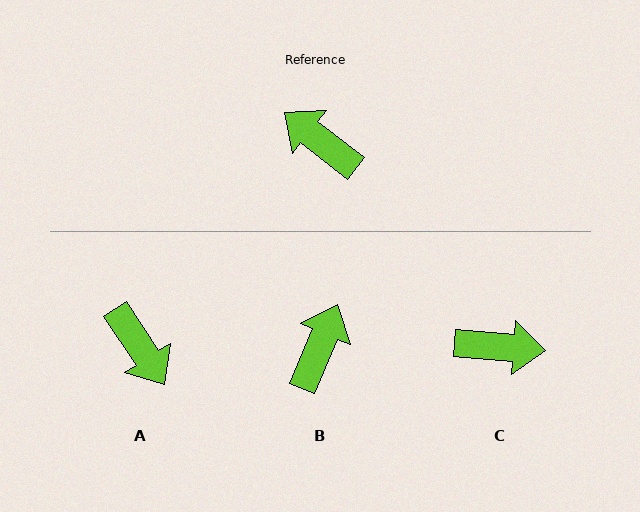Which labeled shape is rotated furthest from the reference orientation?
A, about 161 degrees away.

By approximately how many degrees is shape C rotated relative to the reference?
Approximately 147 degrees clockwise.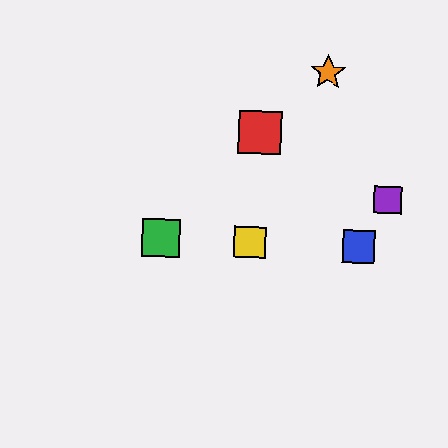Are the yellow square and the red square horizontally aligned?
No, the yellow square is at y≈242 and the red square is at y≈133.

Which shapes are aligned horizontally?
The blue square, the green square, the yellow square are aligned horizontally.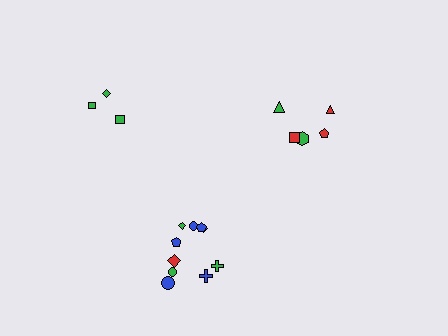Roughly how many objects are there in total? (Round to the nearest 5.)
Roughly 20 objects in total.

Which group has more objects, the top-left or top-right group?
The top-right group.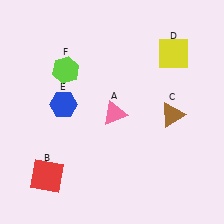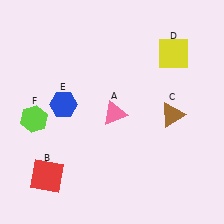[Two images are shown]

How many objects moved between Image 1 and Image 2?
1 object moved between the two images.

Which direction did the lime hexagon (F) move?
The lime hexagon (F) moved down.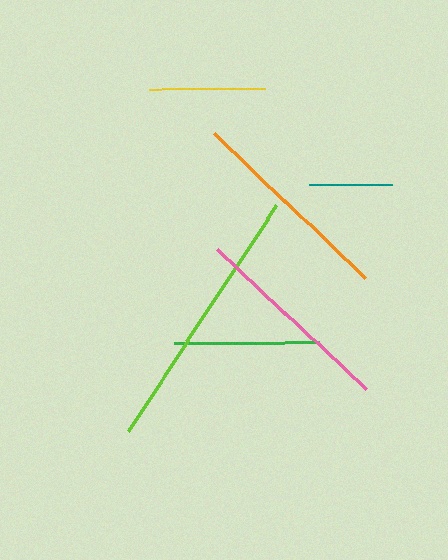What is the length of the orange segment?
The orange segment is approximately 210 pixels long.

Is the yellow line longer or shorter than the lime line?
The lime line is longer than the yellow line.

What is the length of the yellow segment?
The yellow segment is approximately 115 pixels long.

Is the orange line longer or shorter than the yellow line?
The orange line is longer than the yellow line.